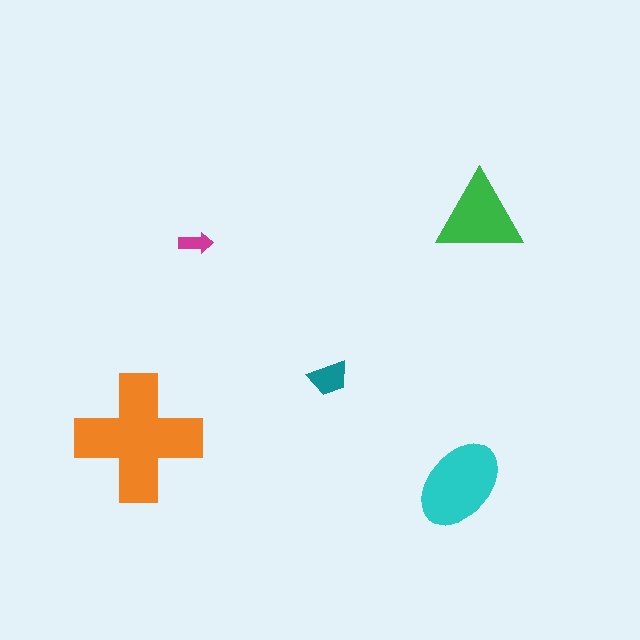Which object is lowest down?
The cyan ellipse is bottommost.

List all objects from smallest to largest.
The magenta arrow, the teal trapezoid, the green triangle, the cyan ellipse, the orange cross.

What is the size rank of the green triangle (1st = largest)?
3rd.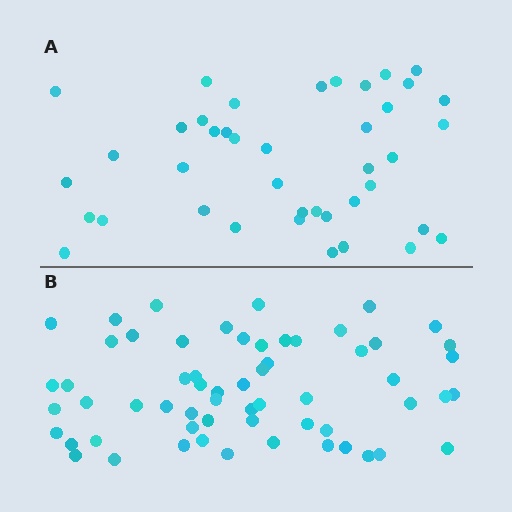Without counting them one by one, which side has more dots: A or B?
Region B (the bottom region) has more dots.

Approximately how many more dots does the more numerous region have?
Region B has approximately 20 more dots than region A.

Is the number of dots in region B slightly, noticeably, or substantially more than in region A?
Region B has substantially more. The ratio is roughly 1.5 to 1.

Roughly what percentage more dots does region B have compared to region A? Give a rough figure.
About 45% more.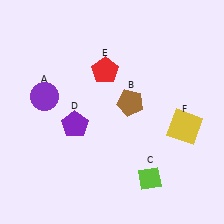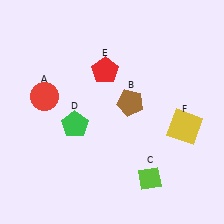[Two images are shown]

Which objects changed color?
A changed from purple to red. D changed from purple to green.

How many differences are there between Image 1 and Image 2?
There are 2 differences between the two images.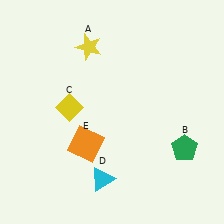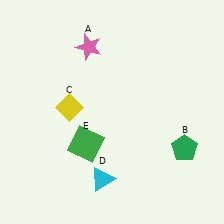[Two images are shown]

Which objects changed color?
A changed from yellow to pink. E changed from orange to green.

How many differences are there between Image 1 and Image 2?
There are 2 differences between the two images.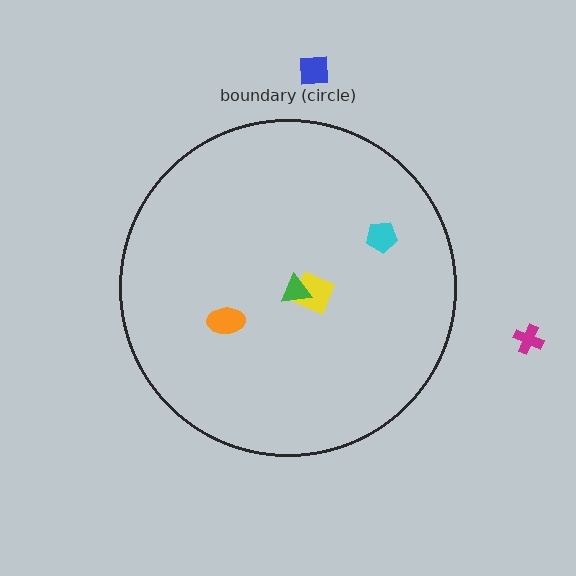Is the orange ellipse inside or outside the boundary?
Inside.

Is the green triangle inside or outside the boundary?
Inside.